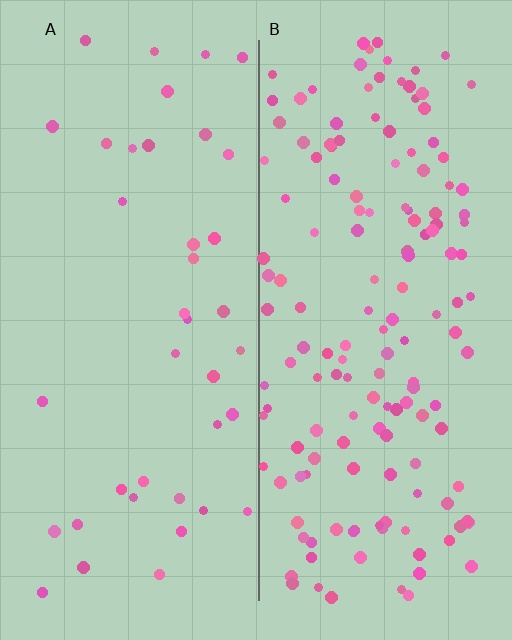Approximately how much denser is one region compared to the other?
Approximately 3.9× — region B over region A.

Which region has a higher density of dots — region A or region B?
B (the right).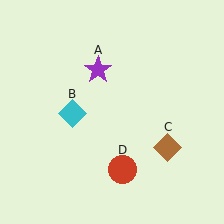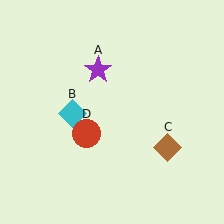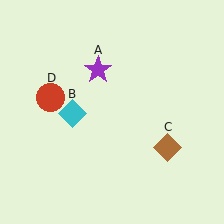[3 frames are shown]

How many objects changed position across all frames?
1 object changed position: red circle (object D).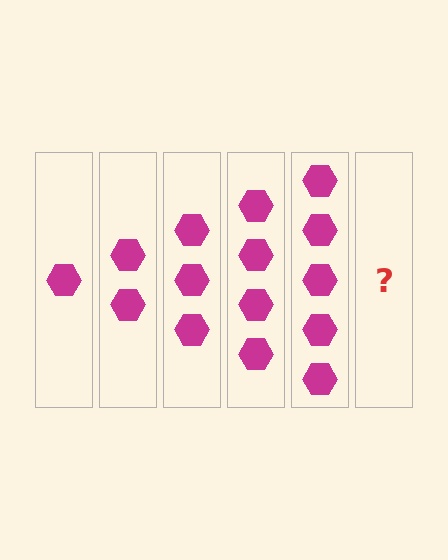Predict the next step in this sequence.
The next step is 6 hexagons.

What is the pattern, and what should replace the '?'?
The pattern is that each step adds one more hexagon. The '?' should be 6 hexagons.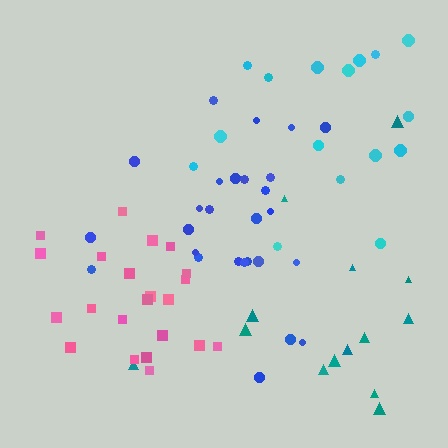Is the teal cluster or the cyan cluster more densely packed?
Cyan.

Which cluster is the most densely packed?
Pink.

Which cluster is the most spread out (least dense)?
Teal.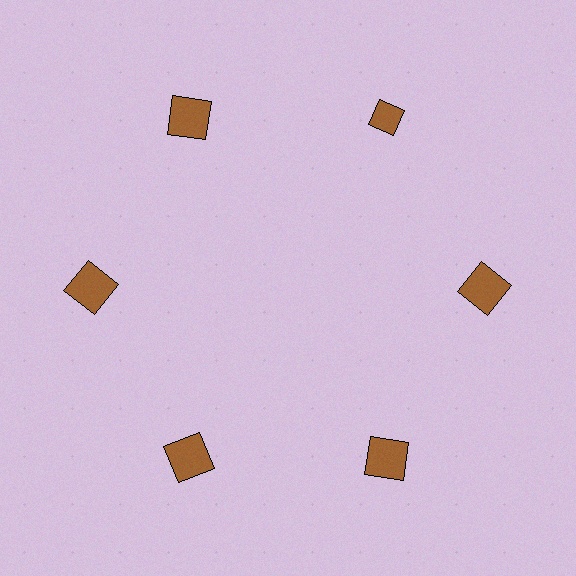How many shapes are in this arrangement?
There are 6 shapes arranged in a ring pattern.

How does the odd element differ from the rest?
It has a different shape: diamond instead of square.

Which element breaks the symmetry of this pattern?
The brown diamond at roughly the 1 o'clock position breaks the symmetry. All other shapes are brown squares.